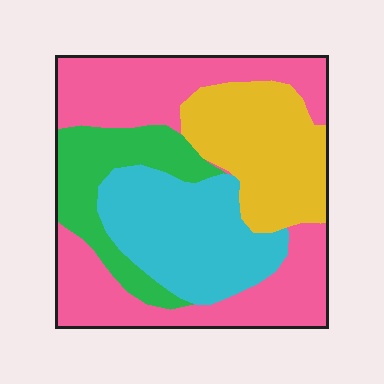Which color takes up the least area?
Green, at roughly 15%.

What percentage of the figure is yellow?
Yellow takes up about one fifth (1/5) of the figure.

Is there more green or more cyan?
Cyan.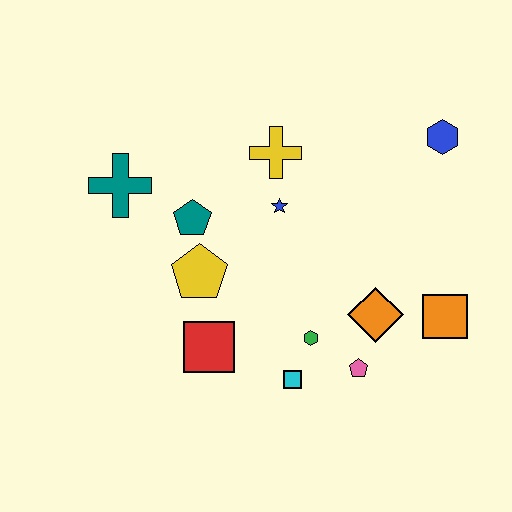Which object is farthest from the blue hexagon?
The teal cross is farthest from the blue hexagon.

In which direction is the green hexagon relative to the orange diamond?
The green hexagon is to the left of the orange diamond.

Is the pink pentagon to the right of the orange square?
No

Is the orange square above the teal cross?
No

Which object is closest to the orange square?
The orange diamond is closest to the orange square.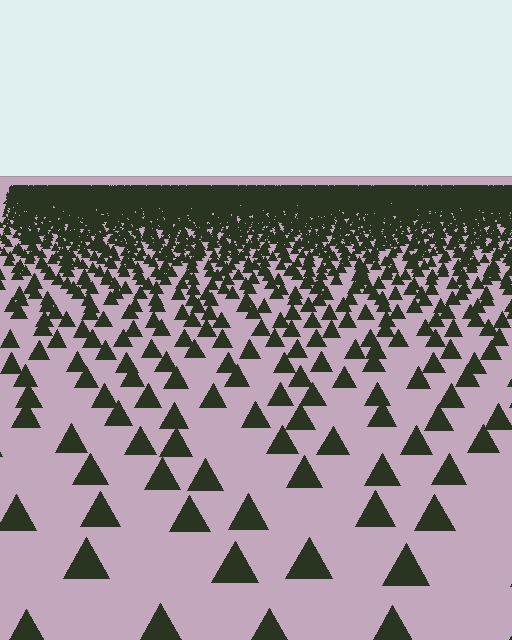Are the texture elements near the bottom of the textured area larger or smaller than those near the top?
Larger. Near the bottom, elements are closer to the viewer and appear at a bigger on-screen size.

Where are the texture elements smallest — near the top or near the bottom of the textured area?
Near the top.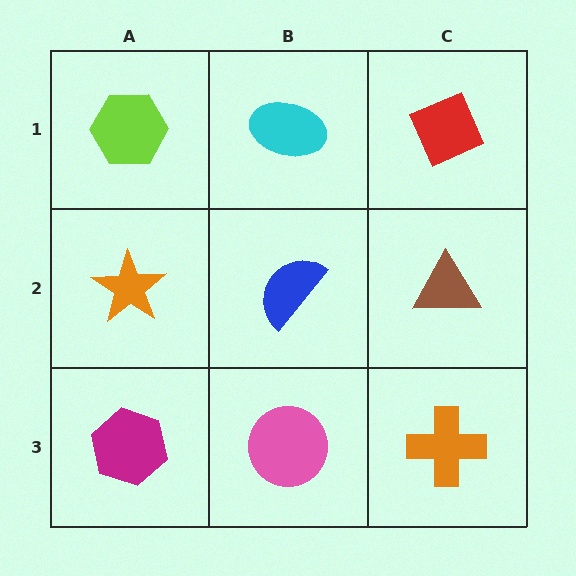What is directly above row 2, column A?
A lime hexagon.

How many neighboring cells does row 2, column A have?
3.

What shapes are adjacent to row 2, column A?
A lime hexagon (row 1, column A), a magenta hexagon (row 3, column A), a blue semicircle (row 2, column B).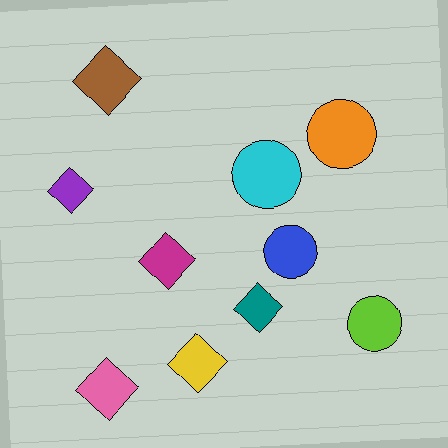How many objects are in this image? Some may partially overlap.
There are 10 objects.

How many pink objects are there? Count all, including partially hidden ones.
There is 1 pink object.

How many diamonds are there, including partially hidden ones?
There are 6 diamonds.